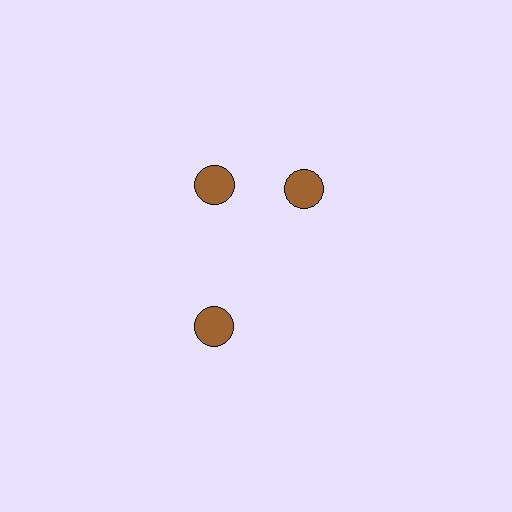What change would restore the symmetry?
The symmetry would be restored by rotating it back into even spacing with its neighbors so that all 3 circles sit at equal angles and equal distance from the center.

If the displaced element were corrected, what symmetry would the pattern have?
It would have 3-fold rotational symmetry — the pattern would map onto itself every 120 degrees.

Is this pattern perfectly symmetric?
No. The 3 brown circles are arranged in a ring, but one element near the 3 o'clock position is rotated out of alignment along the ring, breaking the 3-fold rotational symmetry.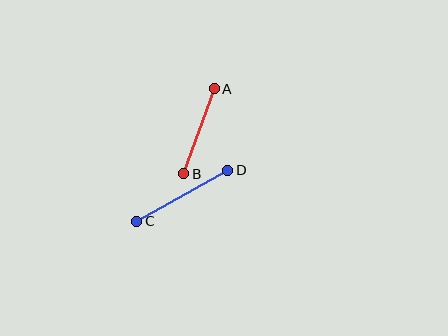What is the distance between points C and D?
The distance is approximately 104 pixels.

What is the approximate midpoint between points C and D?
The midpoint is at approximately (182, 196) pixels.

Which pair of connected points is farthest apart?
Points C and D are farthest apart.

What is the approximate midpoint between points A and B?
The midpoint is at approximately (199, 131) pixels.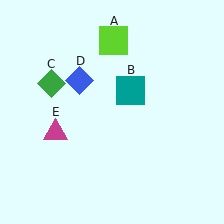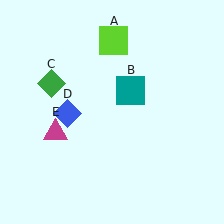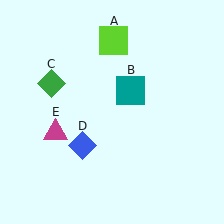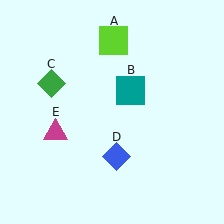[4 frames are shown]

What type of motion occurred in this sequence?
The blue diamond (object D) rotated counterclockwise around the center of the scene.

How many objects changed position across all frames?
1 object changed position: blue diamond (object D).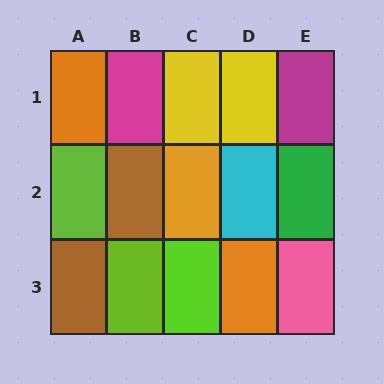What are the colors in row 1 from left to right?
Orange, magenta, yellow, yellow, magenta.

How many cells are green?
1 cell is green.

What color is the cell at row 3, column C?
Lime.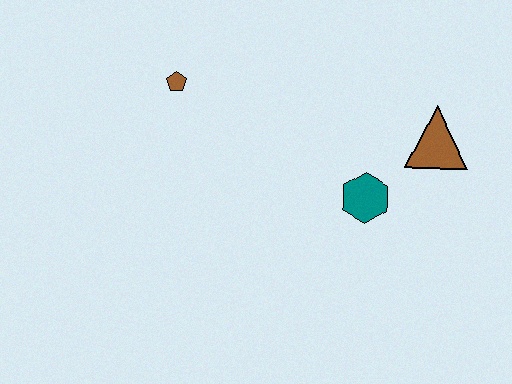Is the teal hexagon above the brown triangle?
No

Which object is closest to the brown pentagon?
The teal hexagon is closest to the brown pentagon.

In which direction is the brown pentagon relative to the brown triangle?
The brown pentagon is to the left of the brown triangle.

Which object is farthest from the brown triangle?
The brown pentagon is farthest from the brown triangle.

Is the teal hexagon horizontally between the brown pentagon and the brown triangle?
Yes